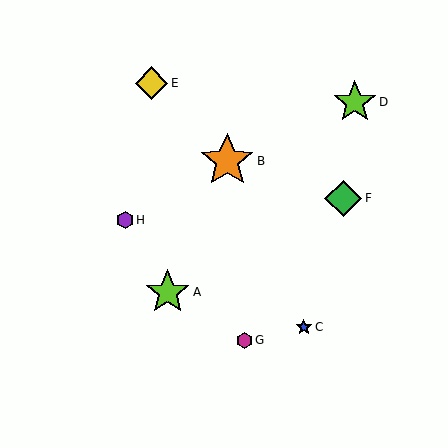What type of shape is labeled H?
Shape H is a purple hexagon.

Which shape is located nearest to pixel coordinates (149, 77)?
The yellow diamond (labeled E) at (151, 83) is nearest to that location.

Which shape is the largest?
The orange star (labeled B) is the largest.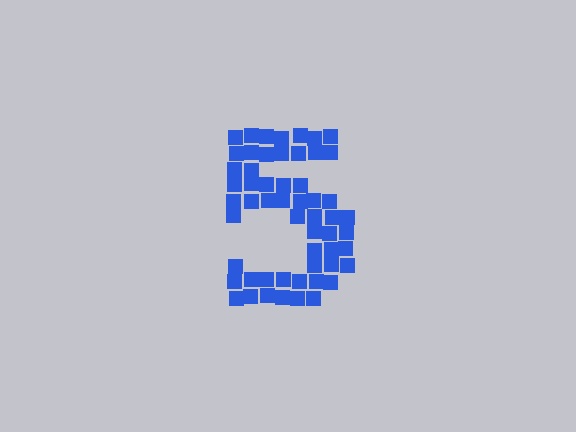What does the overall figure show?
The overall figure shows the digit 5.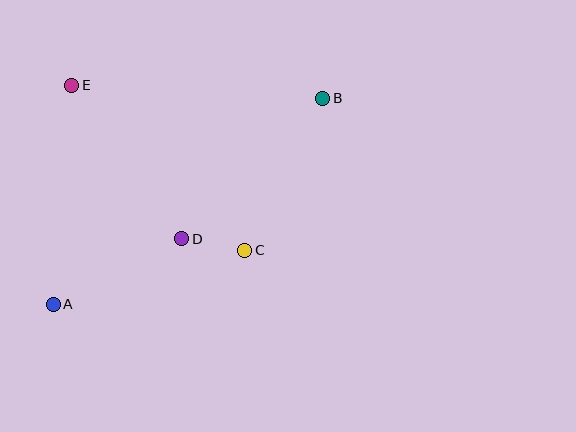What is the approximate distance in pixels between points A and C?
The distance between A and C is approximately 199 pixels.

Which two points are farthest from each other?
Points A and B are farthest from each other.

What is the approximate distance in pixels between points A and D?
The distance between A and D is approximately 144 pixels.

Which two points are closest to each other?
Points C and D are closest to each other.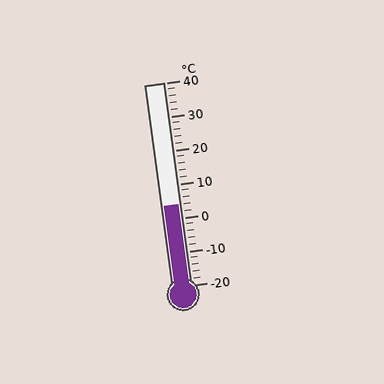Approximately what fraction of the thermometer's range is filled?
The thermometer is filled to approximately 40% of its range.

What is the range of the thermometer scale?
The thermometer scale ranges from -20°C to 40°C.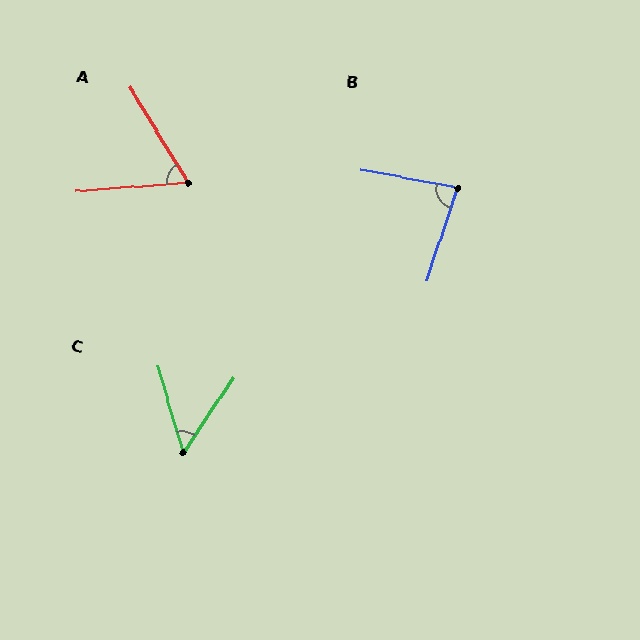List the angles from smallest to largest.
C (50°), A (63°), B (82°).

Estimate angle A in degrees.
Approximately 63 degrees.